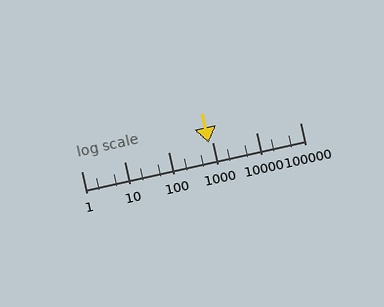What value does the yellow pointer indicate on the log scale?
The pointer indicates approximately 800.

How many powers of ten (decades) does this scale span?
The scale spans 5 decades, from 1 to 100000.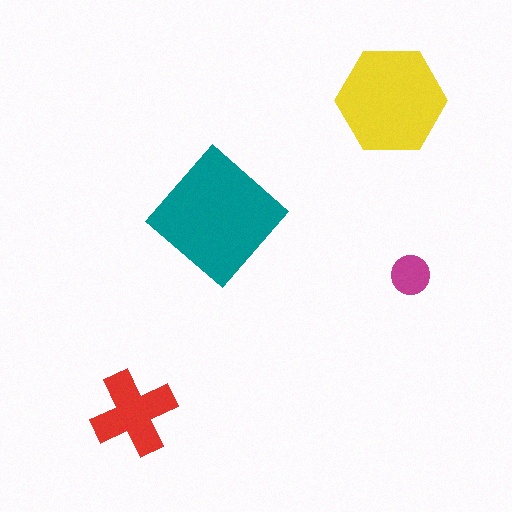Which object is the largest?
The teal diamond.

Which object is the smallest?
The magenta circle.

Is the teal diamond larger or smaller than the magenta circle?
Larger.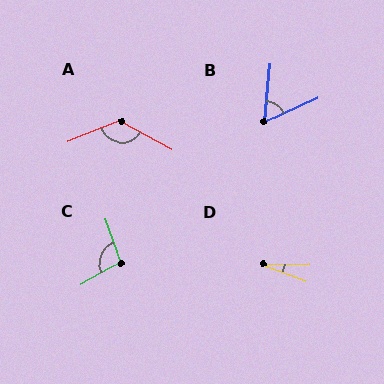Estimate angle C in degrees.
Approximately 99 degrees.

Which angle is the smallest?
D, at approximately 22 degrees.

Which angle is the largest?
A, at approximately 130 degrees.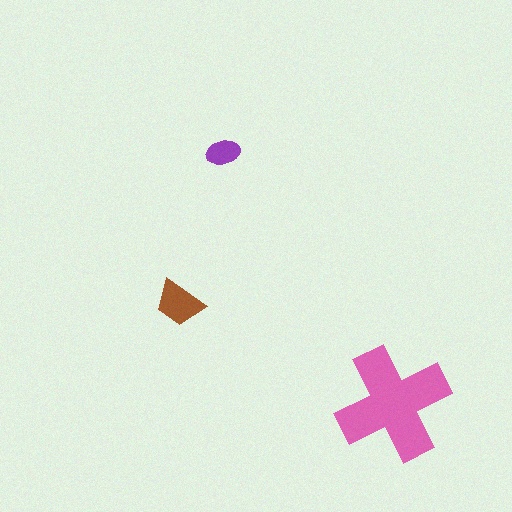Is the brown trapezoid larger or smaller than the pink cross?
Smaller.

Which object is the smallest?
The purple ellipse.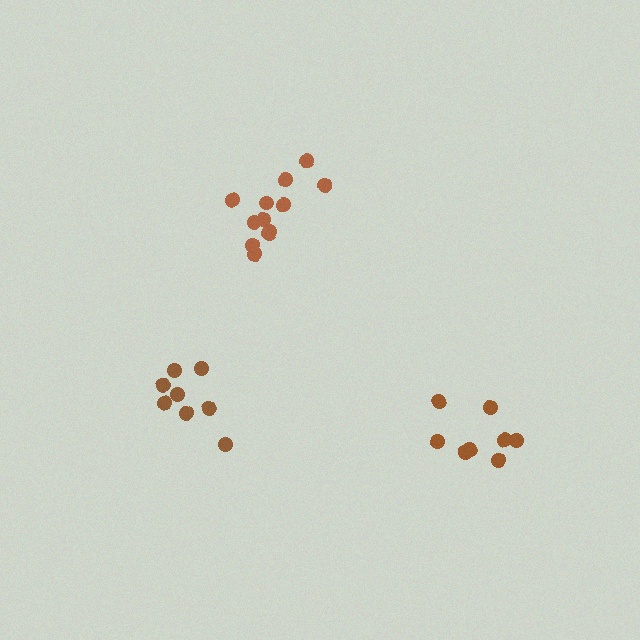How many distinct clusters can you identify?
There are 3 distinct clusters.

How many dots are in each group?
Group 1: 8 dots, Group 2: 12 dots, Group 3: 8 dots (28 total).